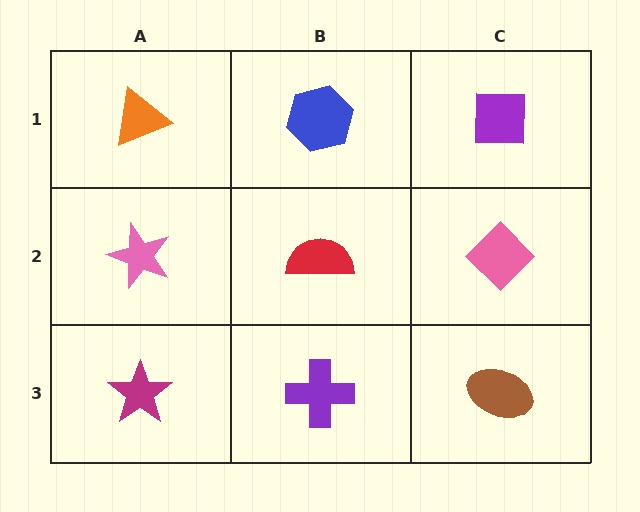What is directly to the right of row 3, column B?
A brown ellipse.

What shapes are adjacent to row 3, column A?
A pink star (row 2, column A), a purple cross (row 3, column B).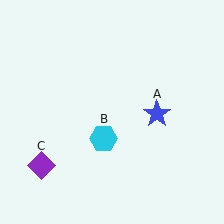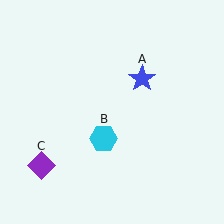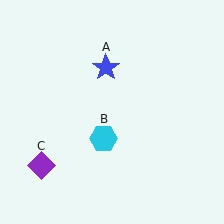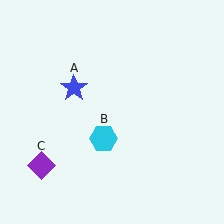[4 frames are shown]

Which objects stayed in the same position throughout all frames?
Cyan hexagon (object B) and purple diamond (object C) remained stationary.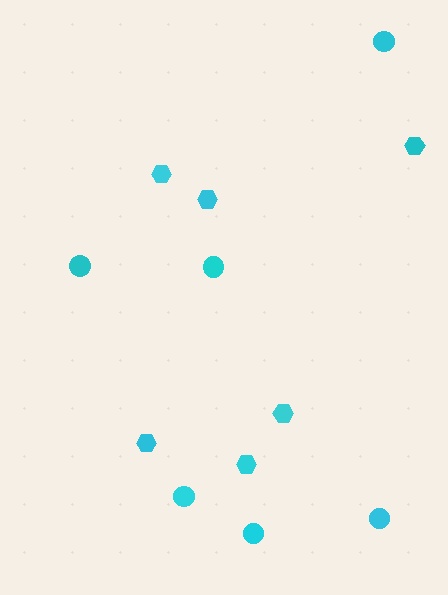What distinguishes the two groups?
There are 2 groups: one group of hexagons (6) and one group of circles (6).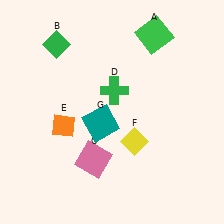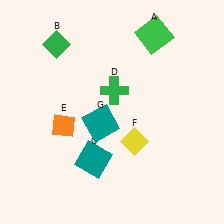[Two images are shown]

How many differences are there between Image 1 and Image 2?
There is 1 difference between the two images.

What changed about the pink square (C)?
In Image 1, C is pink. In Image 2, it changed to teal.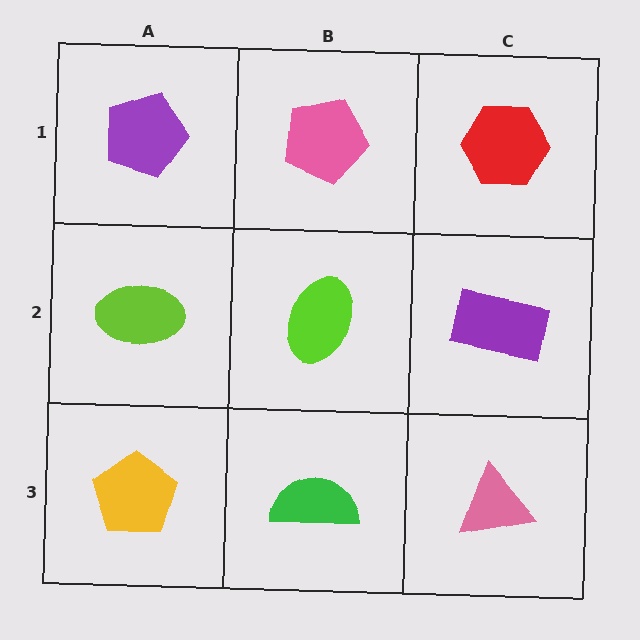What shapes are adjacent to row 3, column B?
A lime ellipse (row 2, column B), a yellow pentagon (row 3, column A), a pink triangle (row 3, column C).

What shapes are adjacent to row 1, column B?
A lime ellipse (row 2, column B), a purple pentagon (row 1, column A), a red hexagon (row 1, column C).